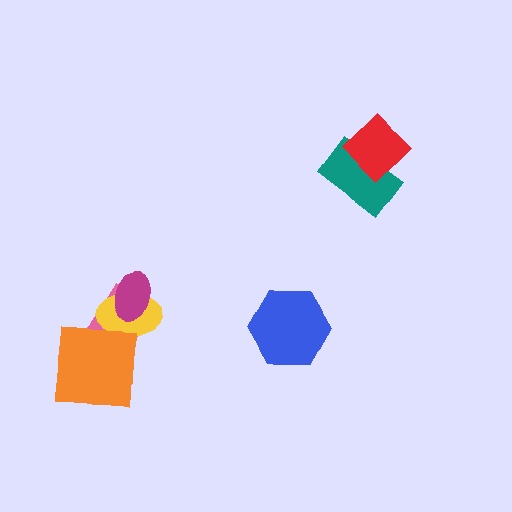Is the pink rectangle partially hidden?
Yes, it is partially covered by another shape.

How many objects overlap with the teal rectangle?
1 object overlaps with the teal rectangle.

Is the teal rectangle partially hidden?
Yes, it is partially covered by another shape.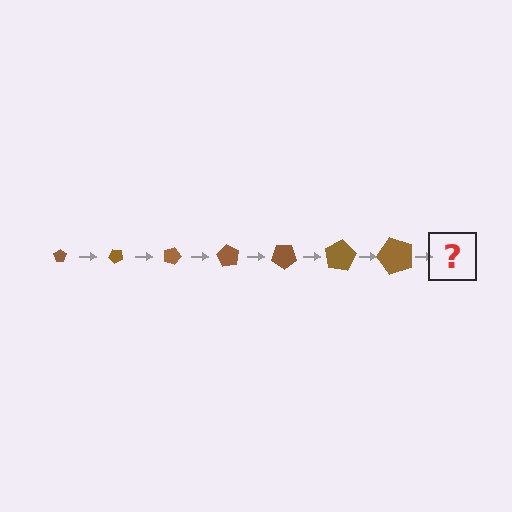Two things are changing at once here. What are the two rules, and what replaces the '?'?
The two rules are that the pentagon grows larger each step and it rotates 45 degrees each step. The '?' should be a pentagon, larger than the previous one and rotated 315 degrees from the start.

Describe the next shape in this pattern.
It should be a pentagon, larger than the previous one and rotated 315 degrees from the start.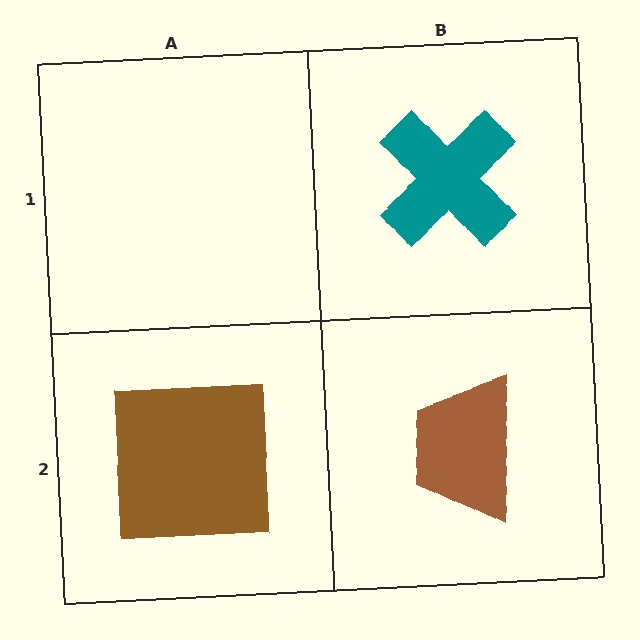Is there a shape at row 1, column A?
No, that cell is empty.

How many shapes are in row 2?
2 shapes.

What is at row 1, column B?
A teal cross.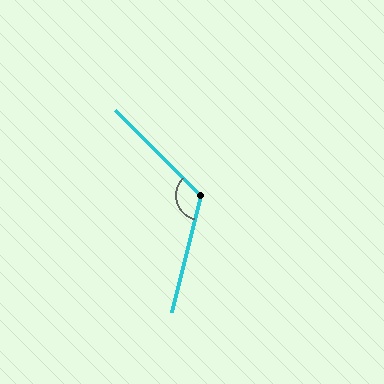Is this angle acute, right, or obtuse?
It is obtuse.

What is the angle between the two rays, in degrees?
Approximately 121 degrees.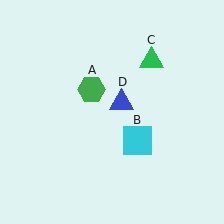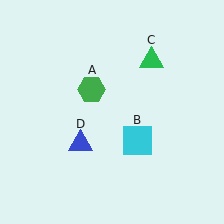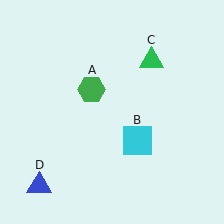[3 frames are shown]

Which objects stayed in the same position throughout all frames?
Green hexagon (object A) and cyan square (object B) and green triangle (object C) remained stationary.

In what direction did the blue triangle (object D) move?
The blue triangle (object D) moved down and to the left.